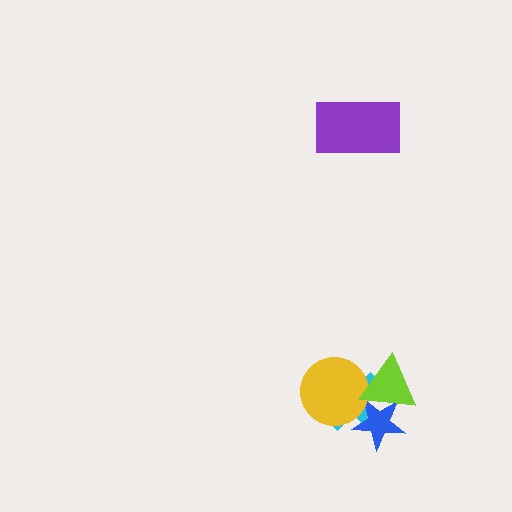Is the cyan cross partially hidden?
Yes, it is partially covered by another shape.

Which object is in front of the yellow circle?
The lime triangle is in front of the yellow circle.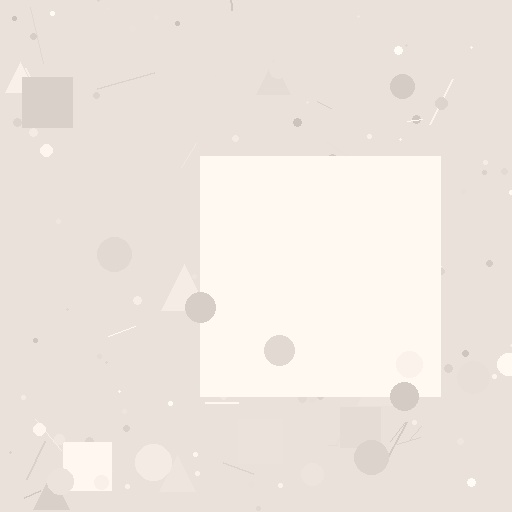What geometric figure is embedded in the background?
A square is embedded in the background.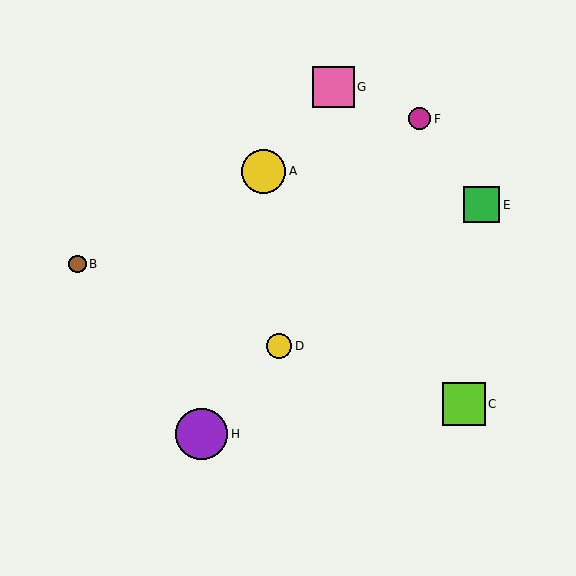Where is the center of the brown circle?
The center of the brown circle is at (77, 264).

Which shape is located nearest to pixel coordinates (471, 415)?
The lime square (labeled C) at (464, 404) is nearest to that location.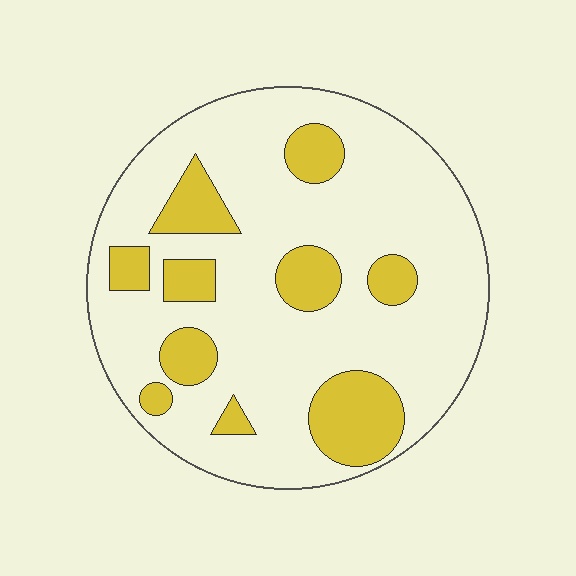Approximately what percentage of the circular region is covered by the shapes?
Approximately 20%.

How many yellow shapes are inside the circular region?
10.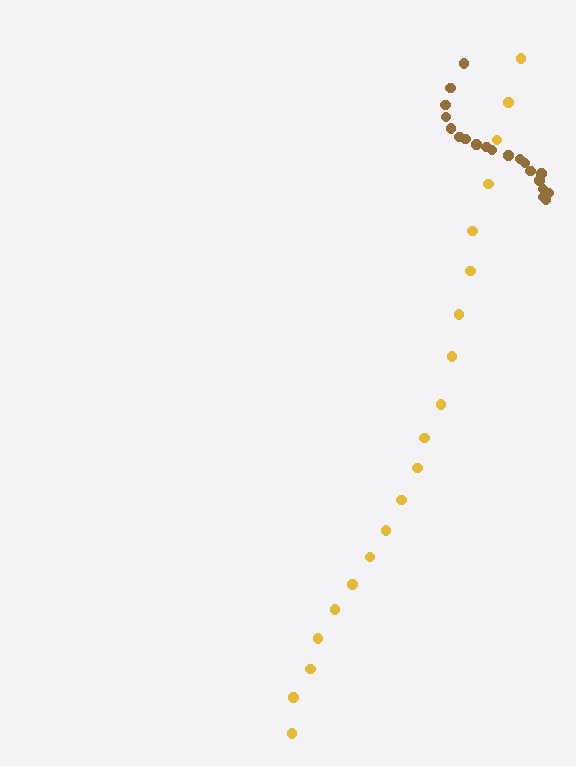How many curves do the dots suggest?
There are 2 distinct paths.